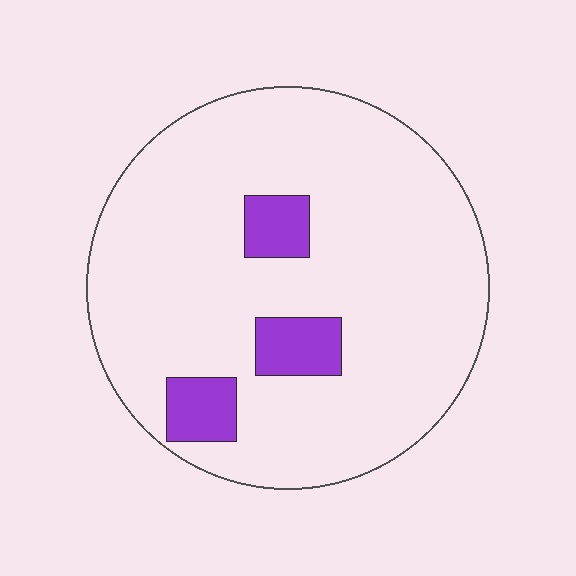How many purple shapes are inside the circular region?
3.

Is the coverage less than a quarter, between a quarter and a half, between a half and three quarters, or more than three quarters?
Less than a quarter.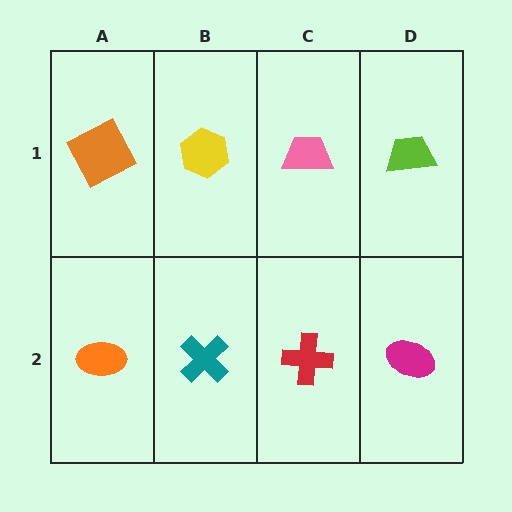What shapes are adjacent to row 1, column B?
A teal cross (row 2, column B), an orange square (row 1, column A), a pink trapezoid (row 1, column C).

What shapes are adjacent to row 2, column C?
A pink trapezoid (row 1, column C), a teal cross (row 2, column B), a magenta ellipse (row 2, column D).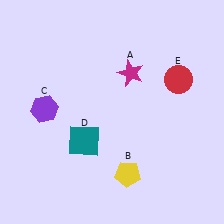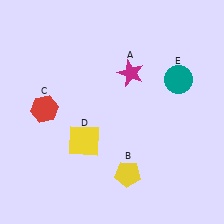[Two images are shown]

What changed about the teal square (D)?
In Image 1, D is teal. In Image 2, it changed to yellow.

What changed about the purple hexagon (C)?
In Image 1, C is purple. In Image 2, it changed to red.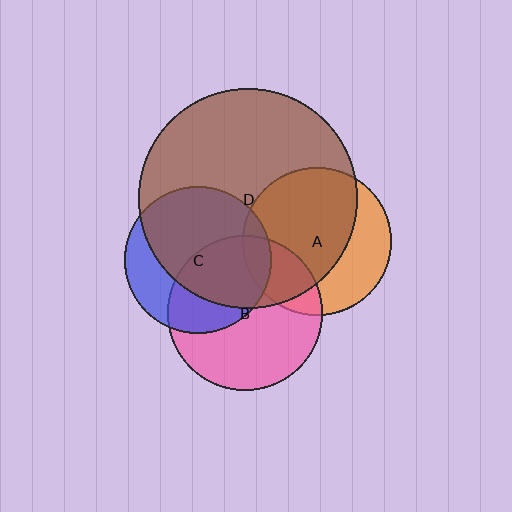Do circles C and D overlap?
Yes.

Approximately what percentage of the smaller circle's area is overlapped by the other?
Approximately 70%.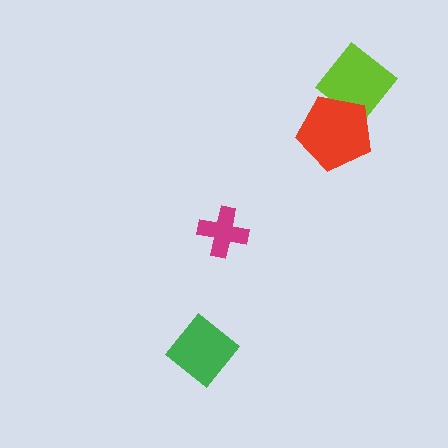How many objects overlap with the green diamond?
0 objects overlap with the green diamond.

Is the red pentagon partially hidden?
No, no other shape covers it.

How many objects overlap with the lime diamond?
1 object overlaps with the lime diamond.